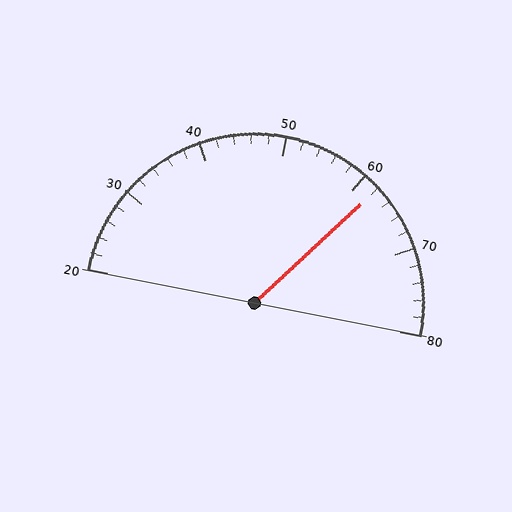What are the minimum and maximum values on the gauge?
The gauge ranges from 20 to 80.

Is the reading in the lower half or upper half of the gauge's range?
The reading is in the upper half of the range (20 to 80).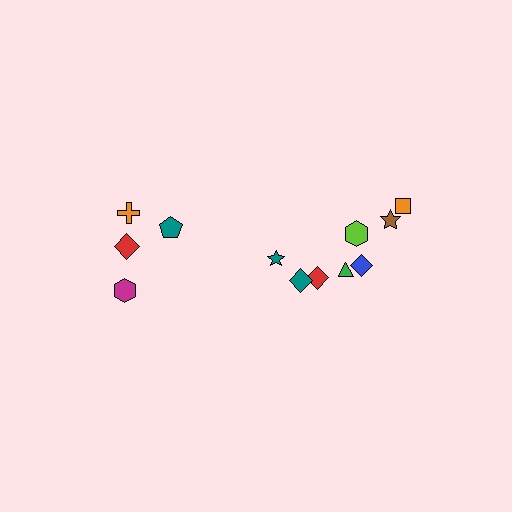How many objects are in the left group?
There are 4 objects.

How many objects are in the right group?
There are 8 objects.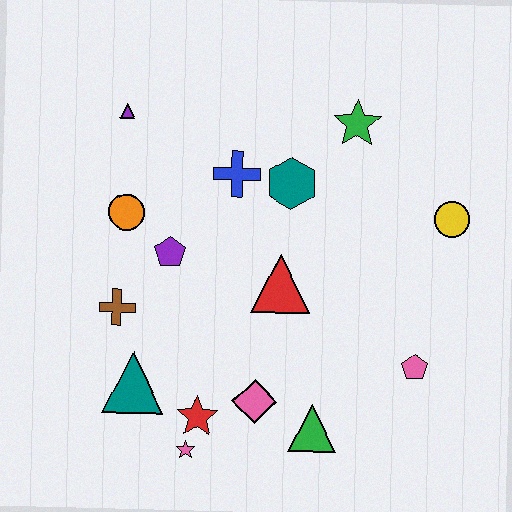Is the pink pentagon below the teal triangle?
No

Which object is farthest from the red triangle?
The purple triangle is farthest from the red triangle.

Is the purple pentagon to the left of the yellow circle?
Yes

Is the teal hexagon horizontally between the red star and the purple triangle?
No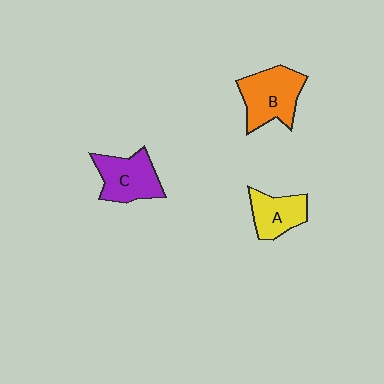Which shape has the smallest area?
Shape A (yellow).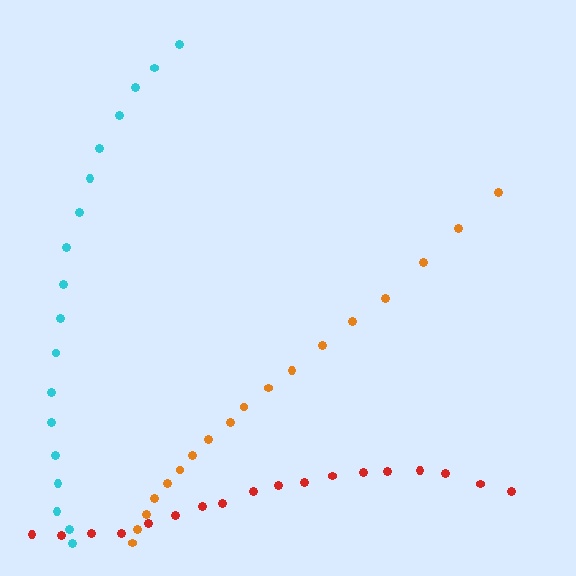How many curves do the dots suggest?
There are 3 distinct paths.